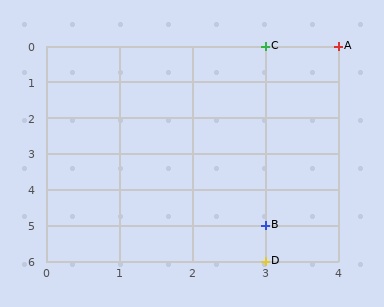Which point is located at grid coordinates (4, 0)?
Point A is at (4, 0).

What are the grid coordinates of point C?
Point C is at grid coordinates (3, 0).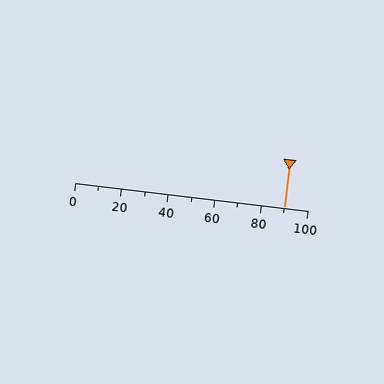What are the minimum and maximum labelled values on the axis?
The axis runs from 0 to 100.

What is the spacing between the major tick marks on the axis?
The major ticks are spaced 20 apart.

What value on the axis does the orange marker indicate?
The marker indicates approximately 90.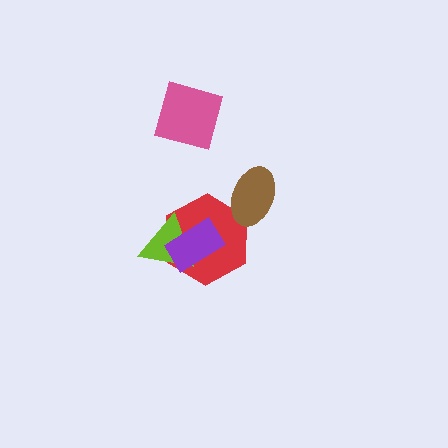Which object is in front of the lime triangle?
The purple rectangle is in front of the lime triangle.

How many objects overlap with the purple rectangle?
2 objects overlap with the purple rectangle.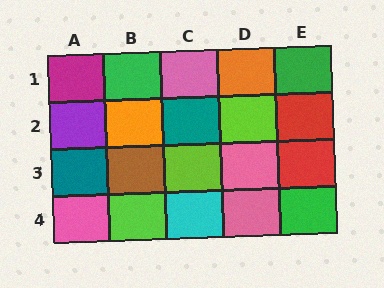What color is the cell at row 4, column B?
Lime.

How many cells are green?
3 cells are green.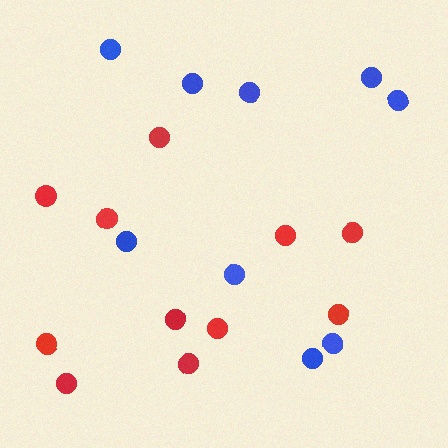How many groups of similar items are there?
There are 2 groups: one group of red circles (11) and one group of blue circles (9).